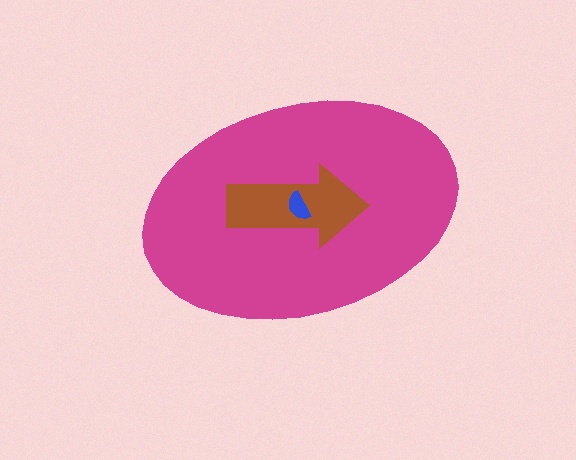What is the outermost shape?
The magenta ellipse.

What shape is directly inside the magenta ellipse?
The brown arrow.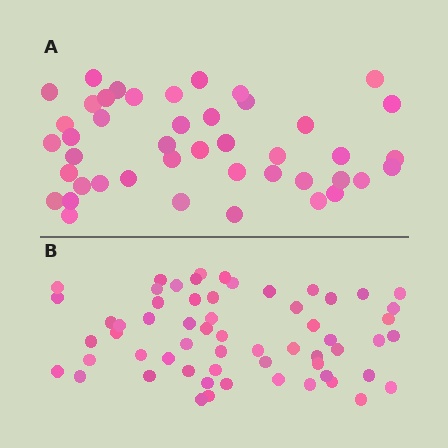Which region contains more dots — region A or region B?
Region B (the bottom region) has more dots.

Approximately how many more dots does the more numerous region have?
Region B has approximately 15 more dots than region A.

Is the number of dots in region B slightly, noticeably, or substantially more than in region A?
Region B has noticeably more, but not dramatically so. The ratio is roughly 1.4 to 1.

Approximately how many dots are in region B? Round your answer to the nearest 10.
About 60 dots.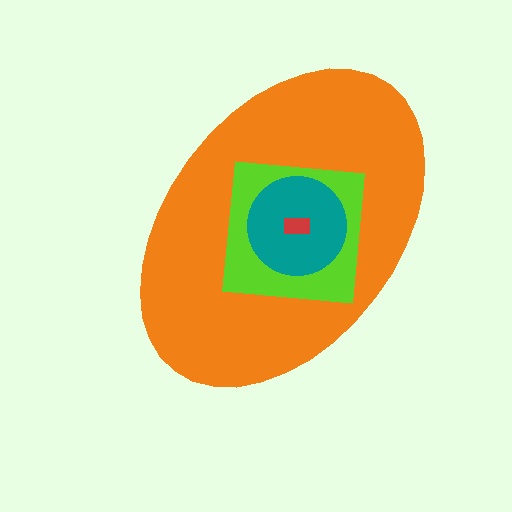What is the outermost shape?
The orange ellipse.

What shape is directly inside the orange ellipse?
The lime square.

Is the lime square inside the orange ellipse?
Yes.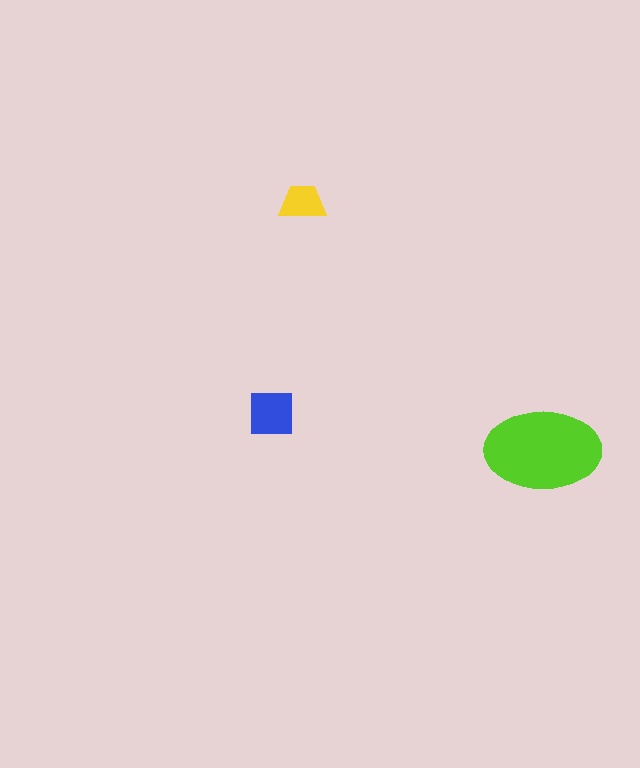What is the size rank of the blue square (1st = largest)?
2nd.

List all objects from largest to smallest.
The lime ellipse, the blue square, the yellow trapezoid.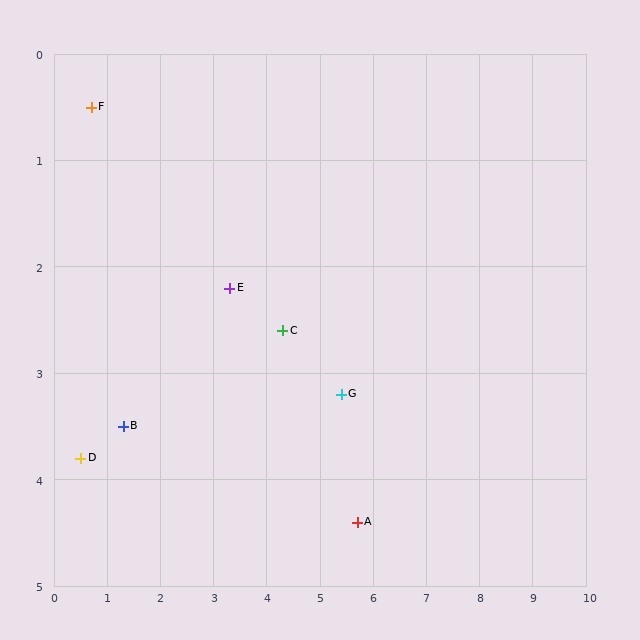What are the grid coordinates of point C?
Point C is at approximately (4.3, 2.6).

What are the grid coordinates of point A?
Point A is at approximately (5.7, 4.4).